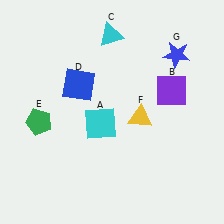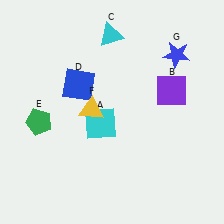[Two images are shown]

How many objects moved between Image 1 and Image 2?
1 object moved between the two images.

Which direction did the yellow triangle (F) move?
The yellow triangle (F) moved left.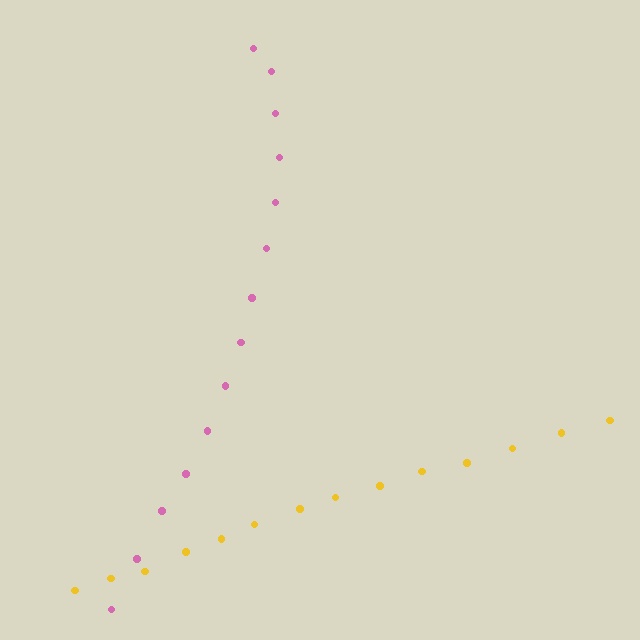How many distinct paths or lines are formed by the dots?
There are 2 distinct paths.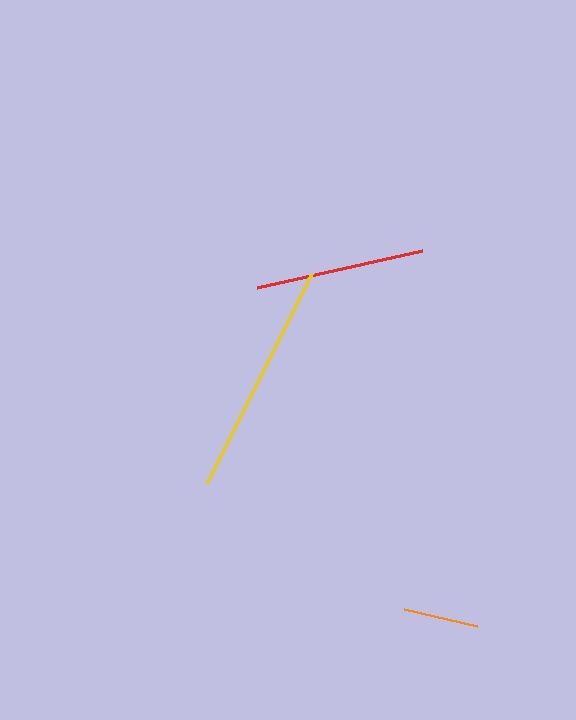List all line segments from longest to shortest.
From longest to shortest: yellow, red, orange.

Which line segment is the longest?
The yellow line is the longest at approximately 235 pixels.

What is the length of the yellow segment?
The yellow segment is approximately 235 pixels long.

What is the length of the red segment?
The red segment is approximately 169 pixels long.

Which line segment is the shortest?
The orange line is the shortest at approximately 75 pixels.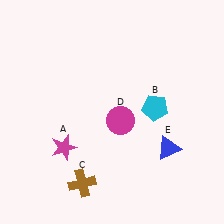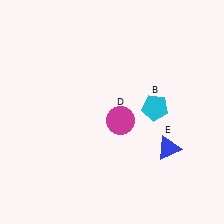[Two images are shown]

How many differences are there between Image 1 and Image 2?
There are 2 differences between the two images.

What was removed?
The brown cross (C), the magenta star (A) were removed in Image 2.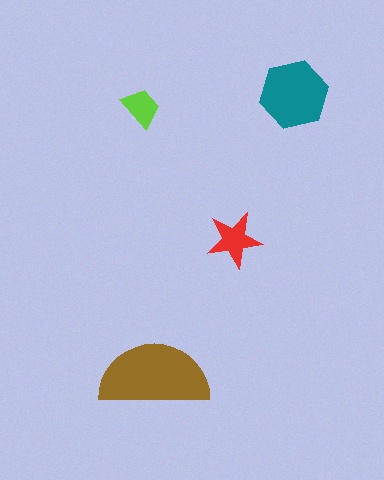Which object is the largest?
The brown semicircle.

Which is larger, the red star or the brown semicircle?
The brown semicircle.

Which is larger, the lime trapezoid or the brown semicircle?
The brown semicircle.